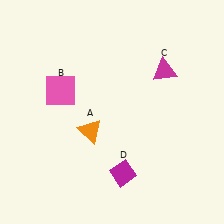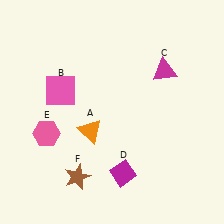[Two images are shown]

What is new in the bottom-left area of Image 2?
A pink hexagon (E) was added in the bottom-left area of Image 2.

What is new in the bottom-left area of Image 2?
A brown star (F) was added in the bottom-left area of Image 2.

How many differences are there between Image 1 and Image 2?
There are 2 differences between the two images.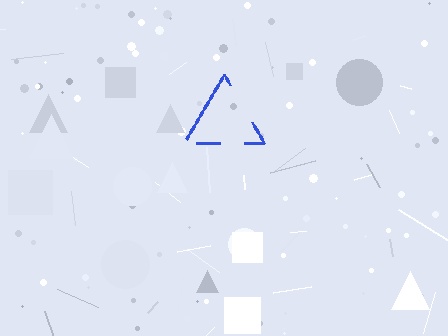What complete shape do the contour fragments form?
The contour fragments form a triangle.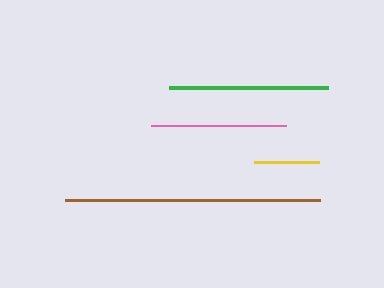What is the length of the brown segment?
The brown segment is approximately 255 pixels long.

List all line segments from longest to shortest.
From longest to shortest: brown, green, pink, yellow.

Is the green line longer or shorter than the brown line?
The brown line is longer than the green line.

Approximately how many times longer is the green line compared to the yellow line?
The green line is approximately 2.5 times the length of the yellow line.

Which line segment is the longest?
The brown line is the longest at approximately 255 pixels.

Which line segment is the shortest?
The yellow line is the shortest at approximately 65 pixels.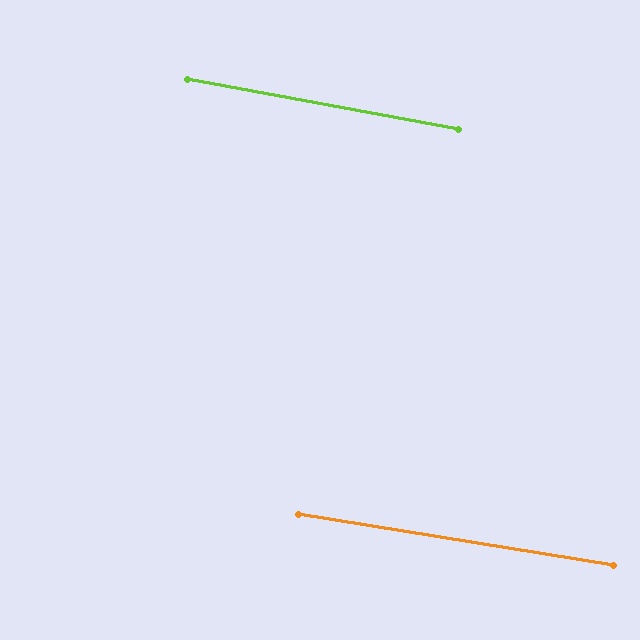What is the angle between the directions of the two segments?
Approximately 1 degree.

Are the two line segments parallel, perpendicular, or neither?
Parallel — their directions differ by only 1.1°.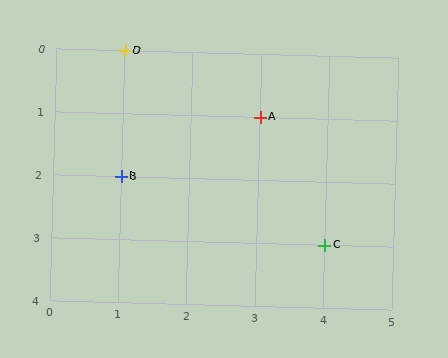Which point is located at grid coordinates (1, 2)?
Point B is at (1, 2).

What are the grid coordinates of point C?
Point C is at grid coordinates (4, 3).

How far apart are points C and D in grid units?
Points C and D are 3 columns and 3 rows apart (about 4.2 grid units diagonally).